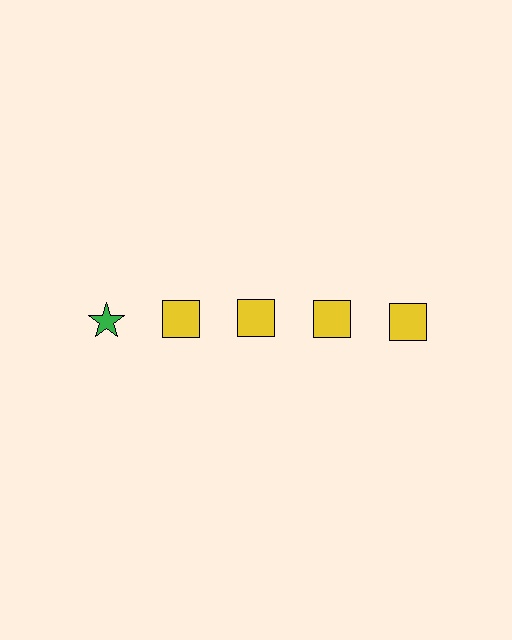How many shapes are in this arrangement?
There are 5 shapes arranged in a grid pattern.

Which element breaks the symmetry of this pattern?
The green star in the top row, leftmost column breaks the symmetry. All other shapes are yellow squares.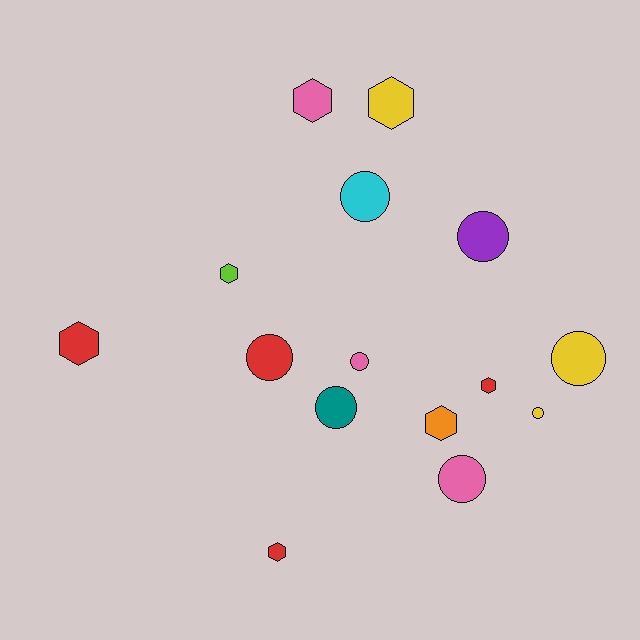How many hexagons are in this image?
There are 7 hexagons.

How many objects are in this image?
There are 15 objects.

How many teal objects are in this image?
There is 1 teal object.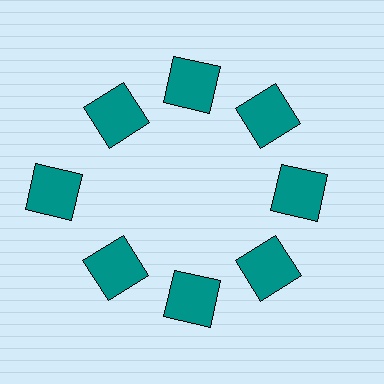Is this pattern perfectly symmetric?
No. The 8 teal squares are arranged in a ring, but one element near the 9 o'clock position is pushed outward from the center, breaking the 8-fold rotational symmetry.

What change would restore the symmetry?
The symmetry would be restored by moving it inward, back onto the ring so that all 8 squares sit at equal angles and equal distance from the center.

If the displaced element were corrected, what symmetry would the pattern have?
It would have 8-fold rotational symmetry — the pattern would map onto itself every 45 degrees.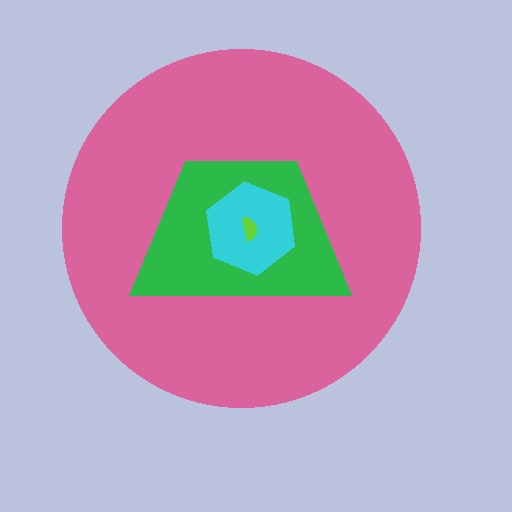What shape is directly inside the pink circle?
The green trapezoid.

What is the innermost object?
The lime semicircle.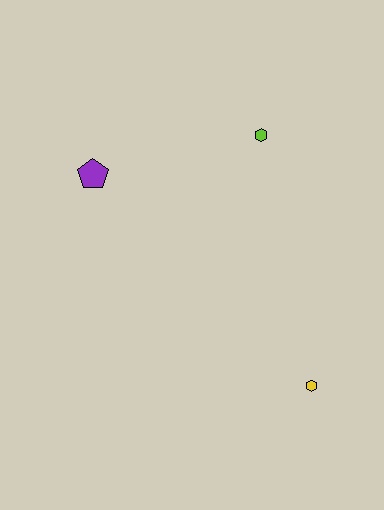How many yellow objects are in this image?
There is 1 yellow object.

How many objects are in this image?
There are 3 objects.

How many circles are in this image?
There are no circles.